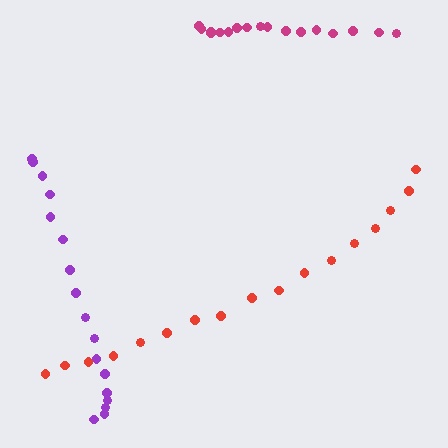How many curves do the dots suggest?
There are 3 distinct paths.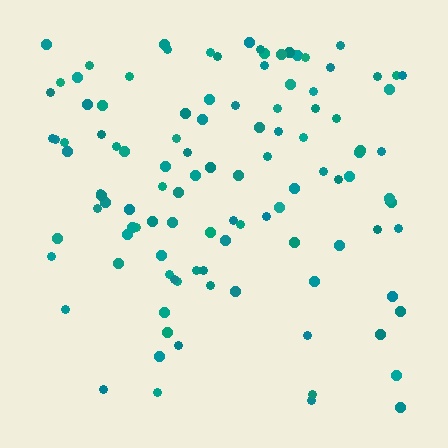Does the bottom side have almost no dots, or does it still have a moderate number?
Still a moderate number, just noticeably fewer than the top.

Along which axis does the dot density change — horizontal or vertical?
Vertical.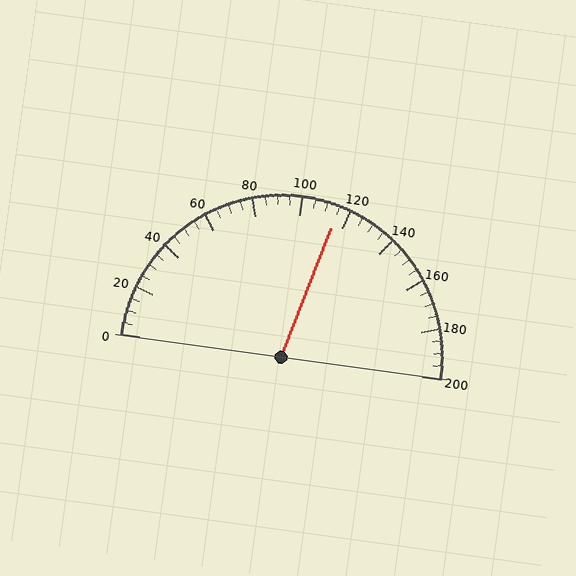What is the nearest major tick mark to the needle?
The nearest major tick mark is 120.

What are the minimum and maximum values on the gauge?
The gauge ranges from 0 to 200.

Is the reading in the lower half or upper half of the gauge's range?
The reading is in the upper half of the range (0 to 200).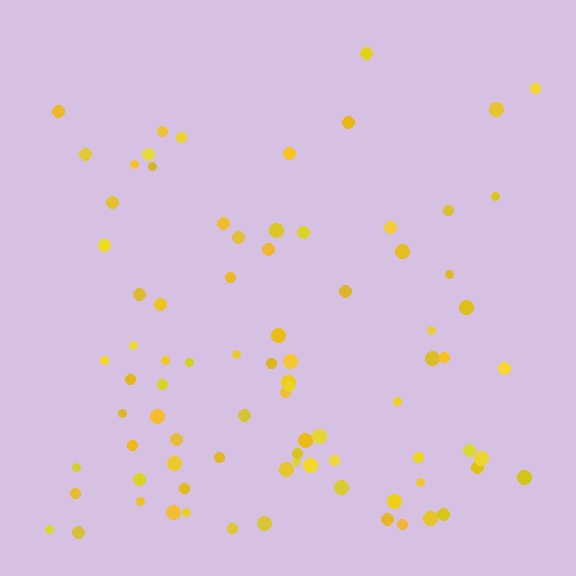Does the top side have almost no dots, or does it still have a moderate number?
Still a moderate number, just noticeably fewer than the bottom.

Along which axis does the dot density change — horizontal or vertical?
Vertical.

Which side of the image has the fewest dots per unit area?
The top.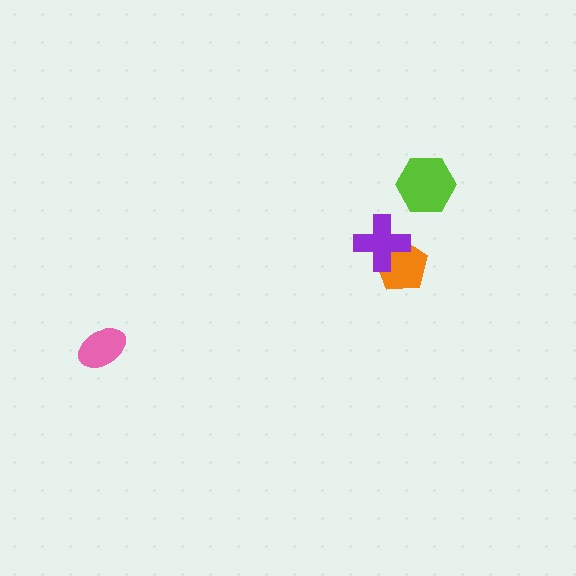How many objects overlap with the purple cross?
1 object overlaps with the purple cross.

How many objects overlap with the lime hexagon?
0 objects overlap with the lime hexagon.